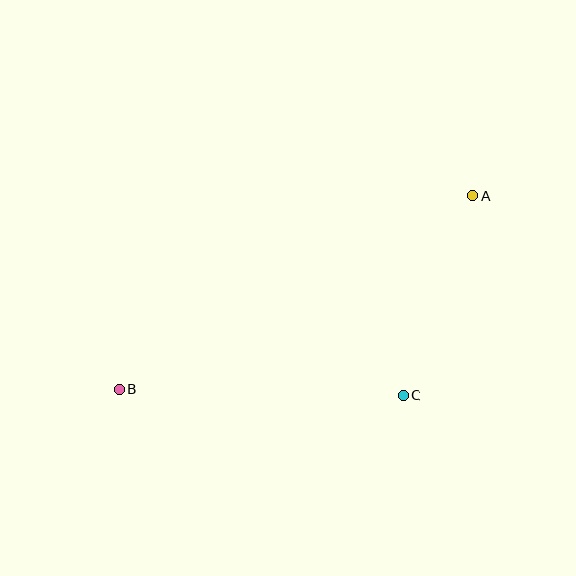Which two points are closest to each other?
Points A and C are closest to each other.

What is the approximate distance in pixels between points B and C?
The distance between B and C is approximately 284 pixels.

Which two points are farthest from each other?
Points A and B are farthest from each other.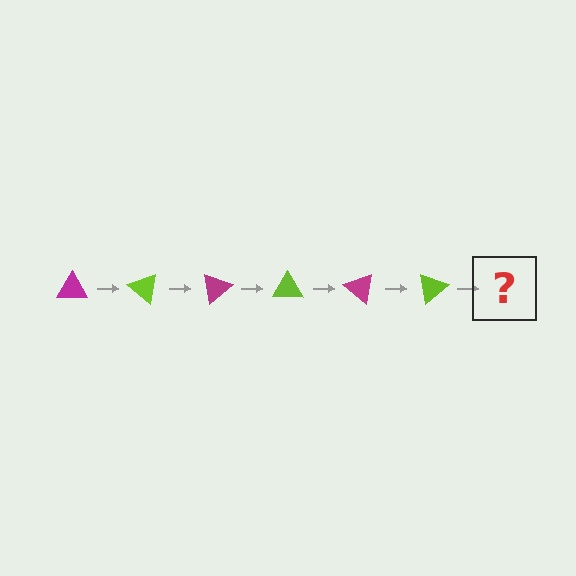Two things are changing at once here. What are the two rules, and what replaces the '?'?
The two rules are that it rotates 40 degrees each step and the color cycles through magenta and lime. The '?' should be a magenta triangle, rotated 240 degrees from the start.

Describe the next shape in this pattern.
It should be a magenta triangle, rotated 240 degrees from the start.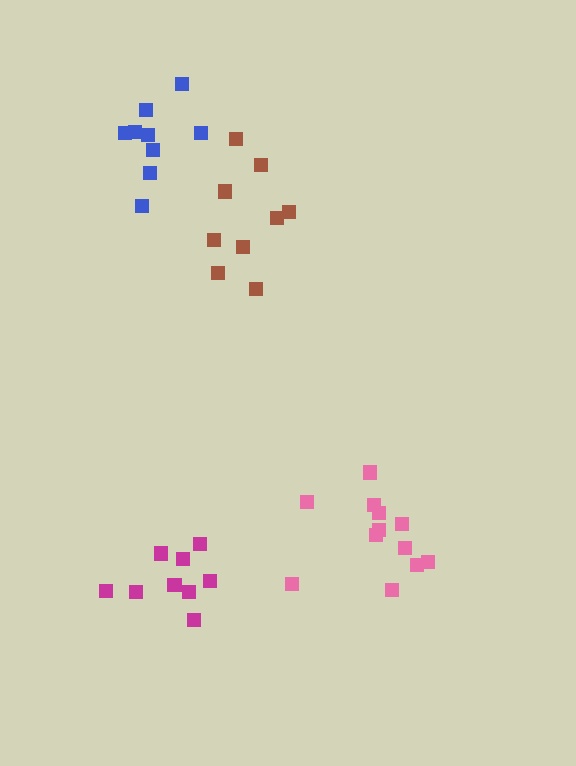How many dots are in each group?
Group 1: 9 dots, Group 2: 9 dots, Group 3: 9 dots, Group 4: 12 dots (39 total).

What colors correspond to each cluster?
The clusters are colored: magenta, blue, brown, pink.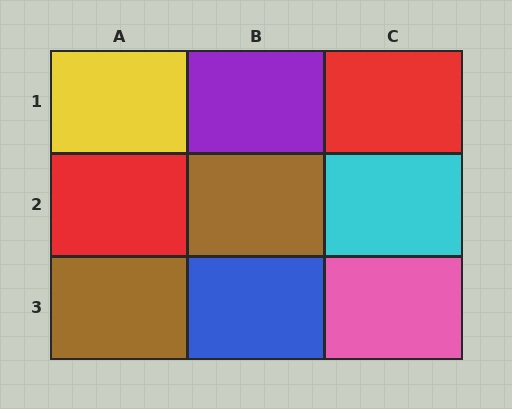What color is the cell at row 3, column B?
Blue.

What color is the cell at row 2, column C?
Cyan.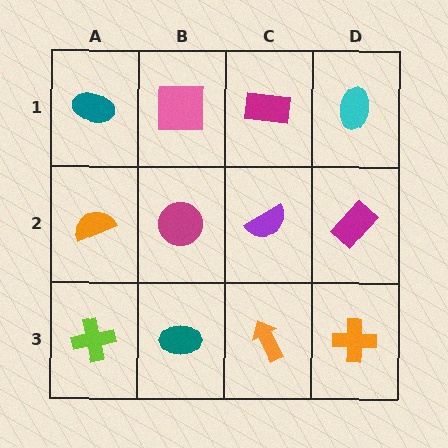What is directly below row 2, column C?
An orange arrow.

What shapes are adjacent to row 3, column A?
An orange semicircle (row 2, column A), a teal ellipse (row 3, column B).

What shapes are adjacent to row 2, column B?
A pink square (row 1, column B), a teal ellipse (row 3, column B), an orange semicircle (row 2, column A), a purple semicircle (row 2, column C).